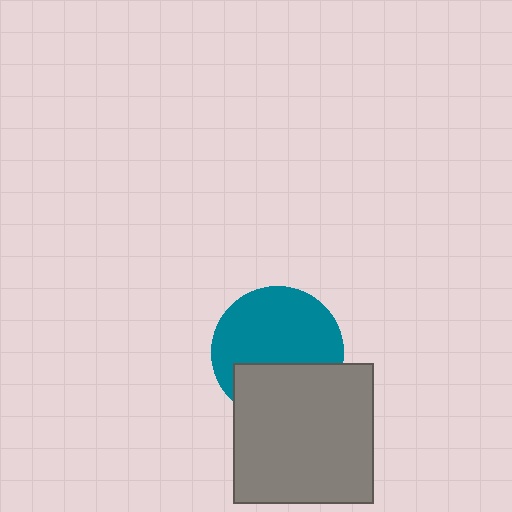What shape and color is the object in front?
The object in front is a gray square.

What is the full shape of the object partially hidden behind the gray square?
The partially hidden object is a teal circle.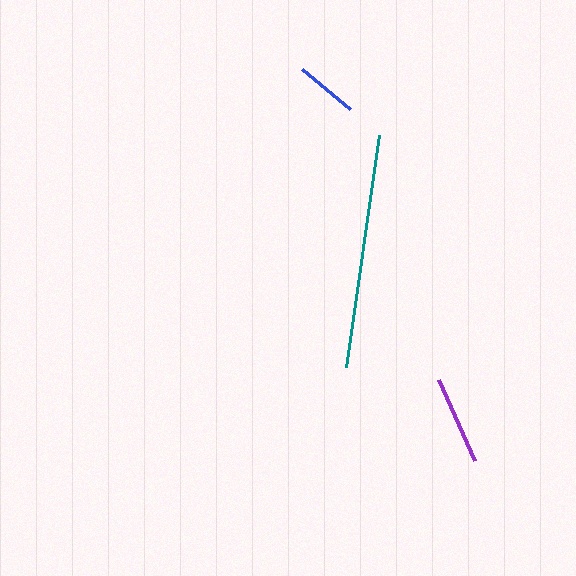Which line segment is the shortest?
The blue line is the shortest at approximately 62 pixels.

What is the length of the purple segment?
The purple segment is approximately 88 pixels long.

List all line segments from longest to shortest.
From longest to shortest: teal, purple, blue.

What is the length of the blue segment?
The blue segment is approximately 62 pixels long.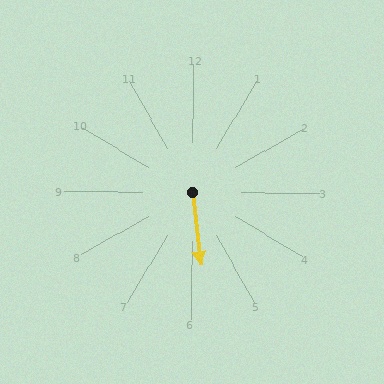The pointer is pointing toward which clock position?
Roughly 6 o'clock.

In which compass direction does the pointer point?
South.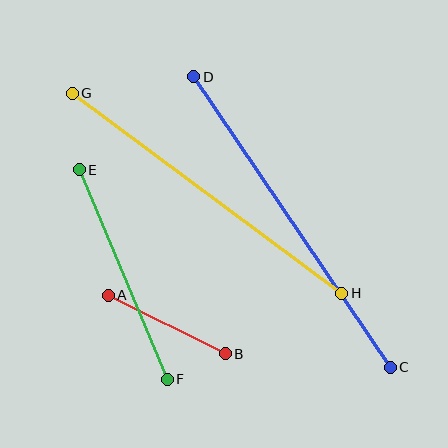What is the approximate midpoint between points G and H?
The midpoint is at approximately (207, 193) pixels.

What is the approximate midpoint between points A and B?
The midpoint is at approximately (167, 324) pixels.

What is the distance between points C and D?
The distance is approximately 351 pixels.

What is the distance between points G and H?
The distance is approximately 336 pixels.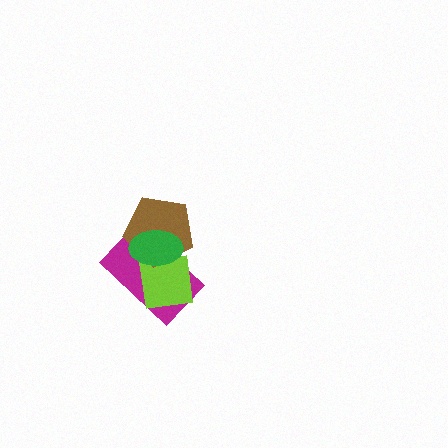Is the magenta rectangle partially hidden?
Yes, it is partially covered by another shape.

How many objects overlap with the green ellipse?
3 objects overlap with the green ellipse.